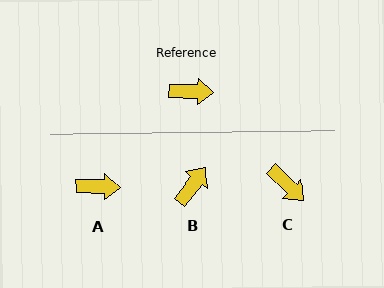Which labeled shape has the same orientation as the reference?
A.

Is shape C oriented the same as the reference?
No, it is off by about 43 degrees.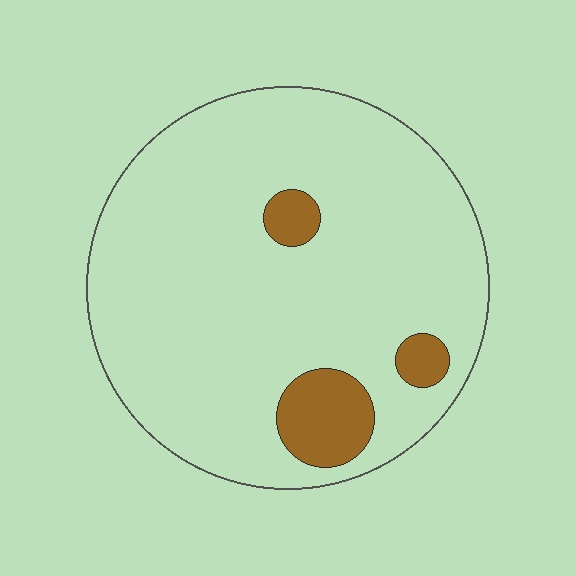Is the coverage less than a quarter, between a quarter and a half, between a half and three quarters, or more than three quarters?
Less than a quarter.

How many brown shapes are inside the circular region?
3.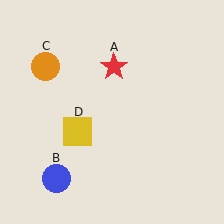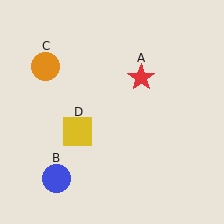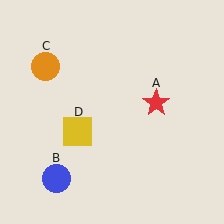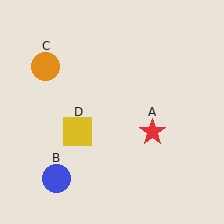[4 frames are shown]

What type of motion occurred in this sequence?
The red star (object A) rotated clockwise around the center of the scene.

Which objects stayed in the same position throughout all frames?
Blue circle (object B) and orange circle (object C) and yellow square (object D) remained stationary.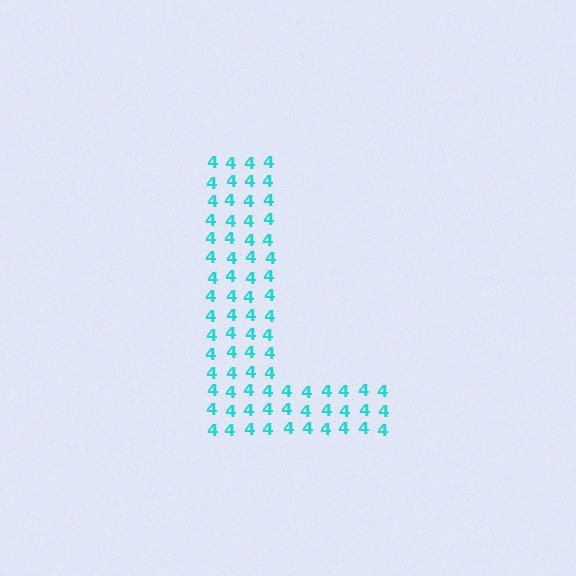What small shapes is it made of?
It is made of small digit 4's.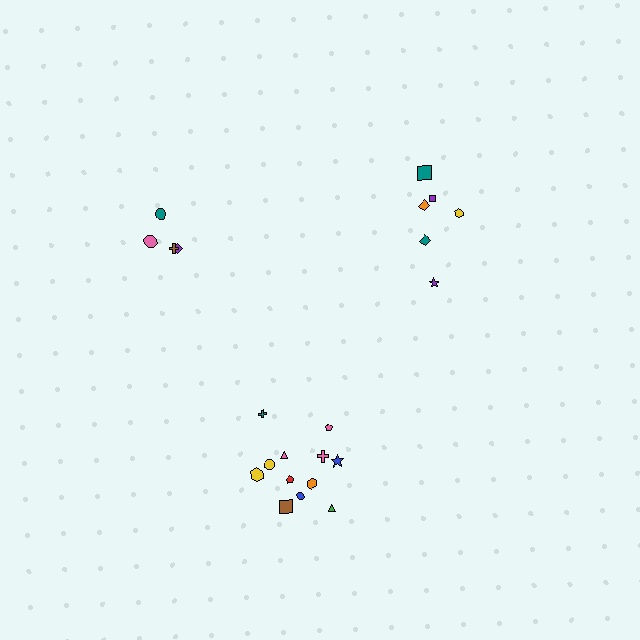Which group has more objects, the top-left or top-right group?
The top-right group.